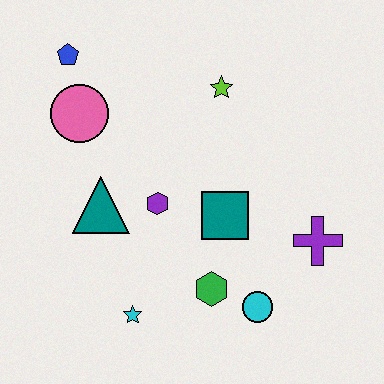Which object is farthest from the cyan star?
The blue pentagon is farthest from the cyan star.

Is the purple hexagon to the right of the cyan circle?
No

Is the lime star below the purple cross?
No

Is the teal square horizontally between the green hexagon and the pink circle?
No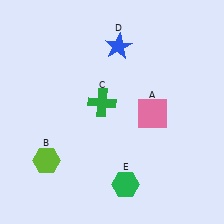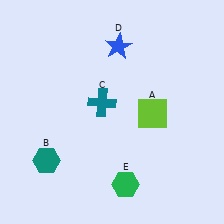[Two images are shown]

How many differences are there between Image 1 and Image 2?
There are 3 differences between the two images.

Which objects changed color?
A changed from pink to lime. B changed from lime to teal. C changed from green to teal.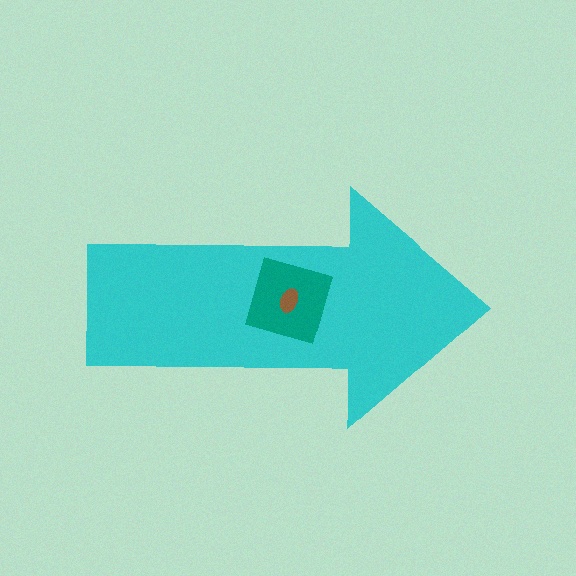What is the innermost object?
The brown ellipse.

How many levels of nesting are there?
3.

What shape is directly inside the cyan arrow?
The teal diamond.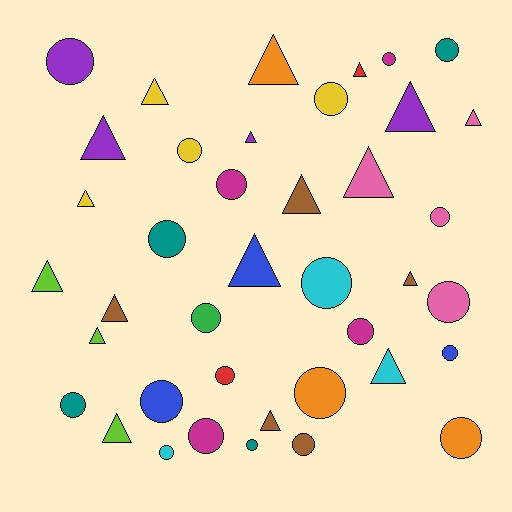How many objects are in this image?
There are 40 objects.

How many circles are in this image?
There are 22 circles.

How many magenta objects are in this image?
There are 4 magenta objects.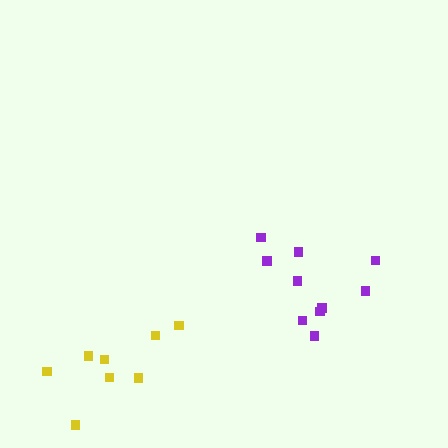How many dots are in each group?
Group 1: 8 dots, Group 2: 10 dots (18 total).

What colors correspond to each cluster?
The clusters are colored: yellow, purple.